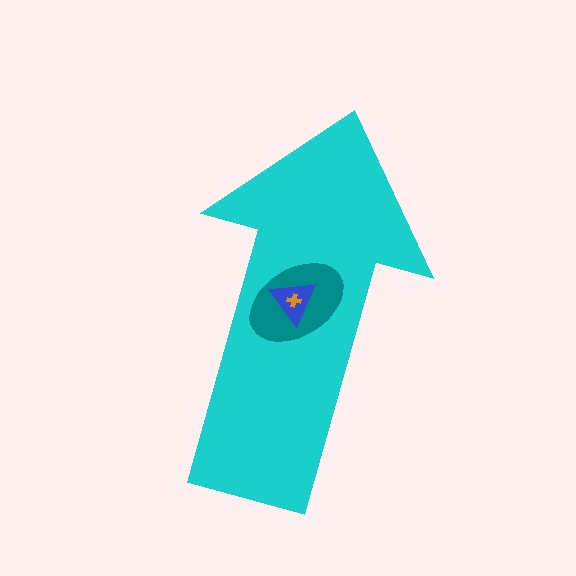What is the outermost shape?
The cyan arrow.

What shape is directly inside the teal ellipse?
The blue triangle.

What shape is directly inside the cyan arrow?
The teal ellipse.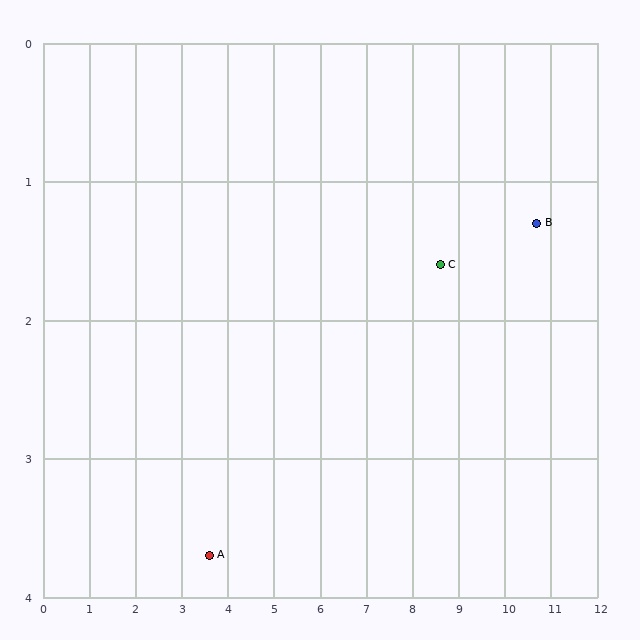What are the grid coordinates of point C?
Point C is at approximately (8.6, 1.6).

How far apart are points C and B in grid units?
Points C and B are about 2.1 grid units apart.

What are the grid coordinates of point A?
Point A is at approximately (3.6, 3.7).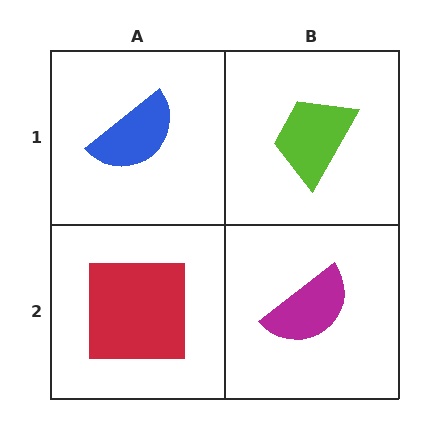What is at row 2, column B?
A magenta semicircle.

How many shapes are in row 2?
2 shapes.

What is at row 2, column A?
A red square.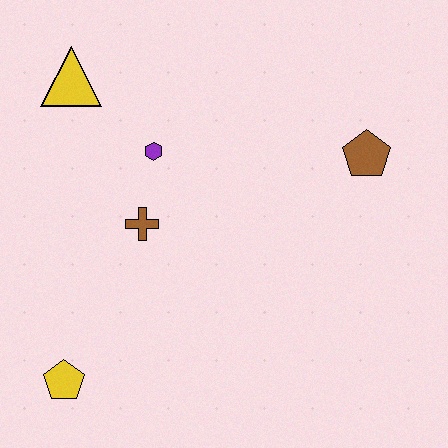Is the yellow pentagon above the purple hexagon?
No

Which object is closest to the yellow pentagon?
The brown cross is closest to the yellow pentagon.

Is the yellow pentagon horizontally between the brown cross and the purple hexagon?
No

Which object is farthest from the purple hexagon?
The yellow pentagon is farthest from the purple hexagon.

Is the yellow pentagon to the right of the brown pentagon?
No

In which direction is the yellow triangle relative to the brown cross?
The yellow triangle is above the brown cross.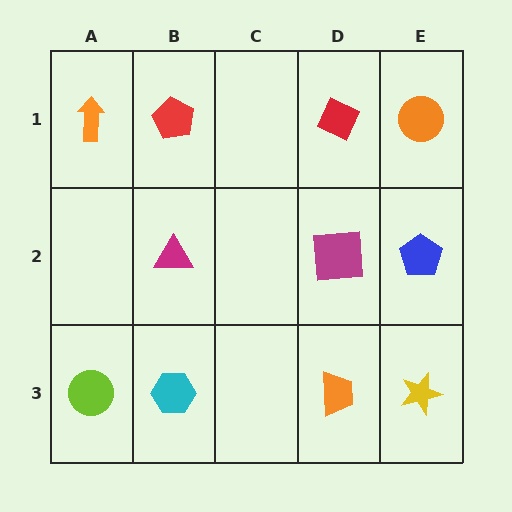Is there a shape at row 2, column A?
No, that cell is empty.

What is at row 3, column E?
A yellow star.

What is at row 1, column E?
An orange circle.